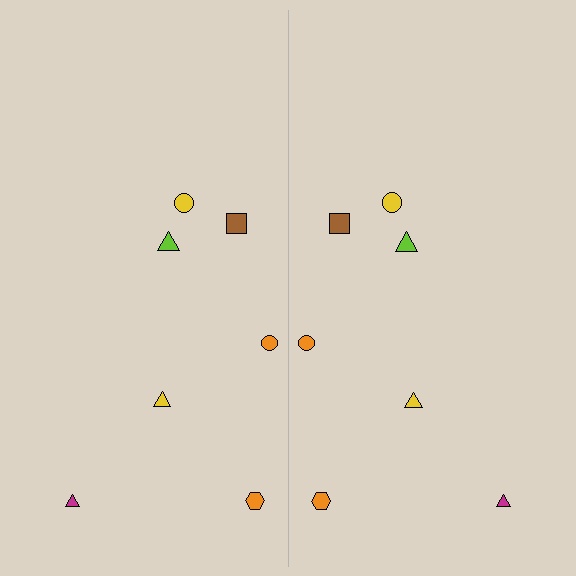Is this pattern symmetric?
Yes, this pattern has bilateral (reflection) symmetry.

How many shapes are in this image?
There are 14 shapes in this image.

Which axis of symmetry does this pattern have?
The pattern has a vertical axis of symmetry running through the center of the image.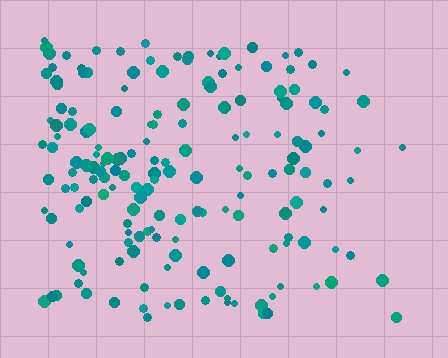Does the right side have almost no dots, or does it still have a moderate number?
Still a moderate number, just noticeably fewer than the left.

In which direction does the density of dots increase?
From right to left, with the left side densest.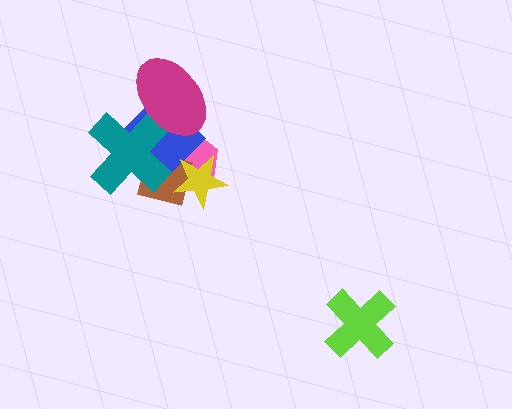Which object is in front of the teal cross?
The magenta ellipse is in front of the teal cross.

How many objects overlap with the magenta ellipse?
2 objects overlap with the magenta ellipse.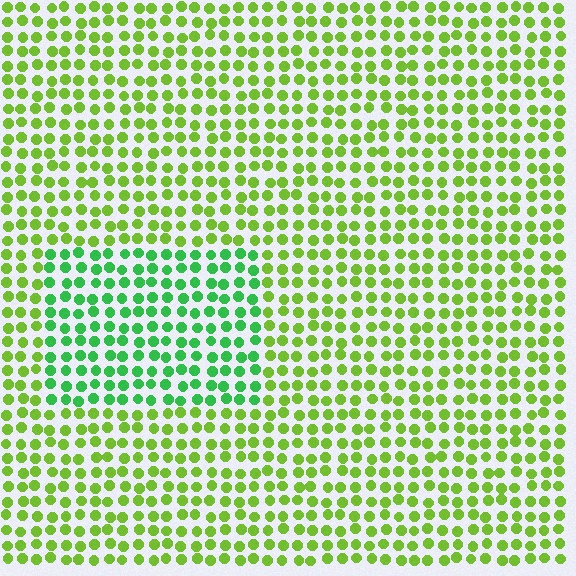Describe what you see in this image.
The image is filled with small lime elements in a uniform arrangement. A rectangle-shaped region is visible where the elements are tinted to a slightly different hue, forming a subtle color boundary.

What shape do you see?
I see a rectangle.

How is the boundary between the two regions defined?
The boundary is defined purely by a slight shift in hue (about 39 degrees). Spacing, size, and orientation are identical on both sides.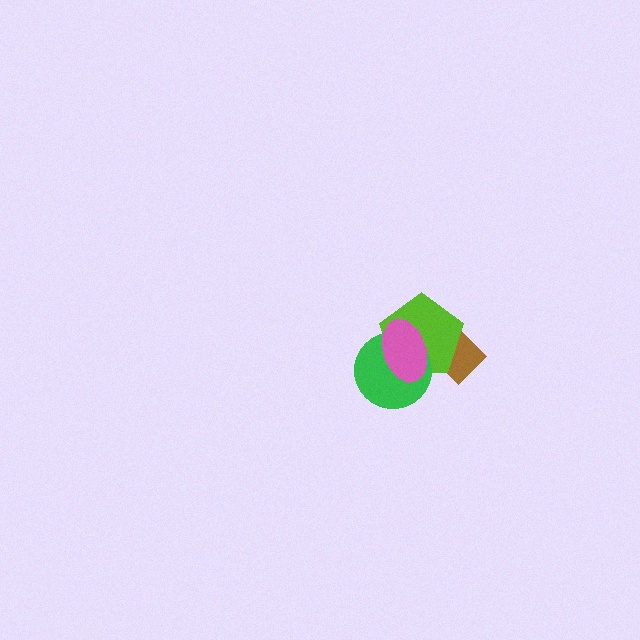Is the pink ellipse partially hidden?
No, no other shape covers it.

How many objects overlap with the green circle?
2 objects overlap with the green circle.